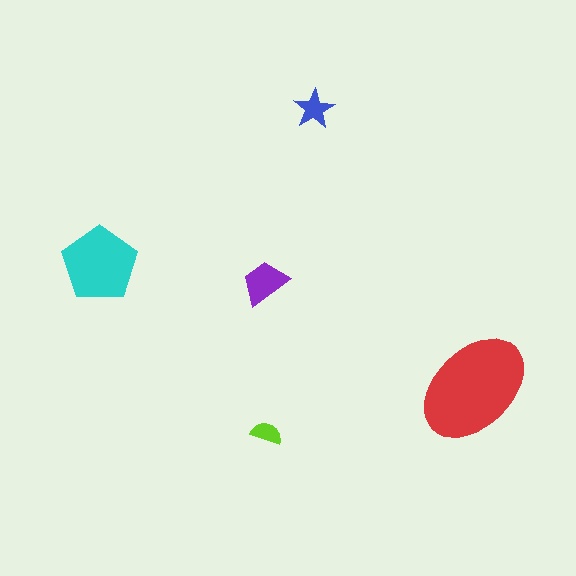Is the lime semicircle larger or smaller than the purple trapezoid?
Smaller.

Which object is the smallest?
The lime semicircle.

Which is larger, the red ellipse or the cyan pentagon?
The red ellipse.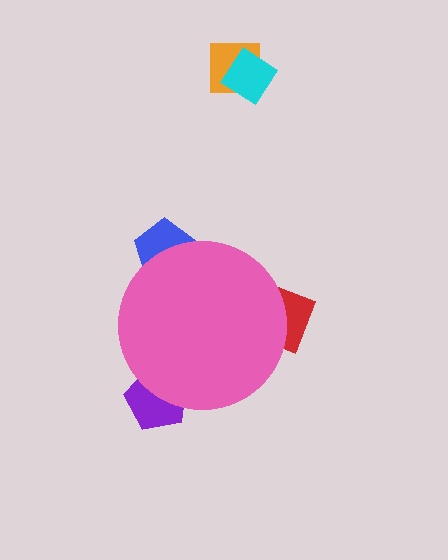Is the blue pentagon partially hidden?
Yes, the blue pentagon is partially hidden behind the pink circle.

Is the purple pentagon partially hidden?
Yes, the purple pentagon is partially hidden behind the pink circle.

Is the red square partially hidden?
Yes, the red square is partially hidden behind the pink circle.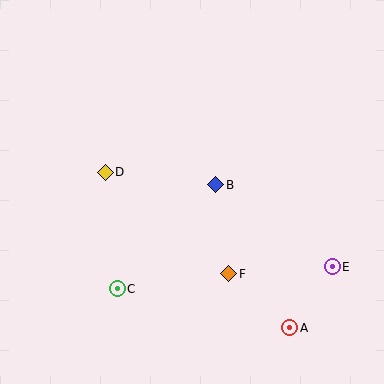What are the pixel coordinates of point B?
Point B is at (216, 185).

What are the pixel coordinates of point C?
Point C is at (117, 289).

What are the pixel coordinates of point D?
Point D is at (105, 172).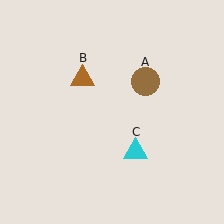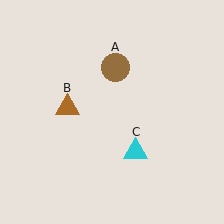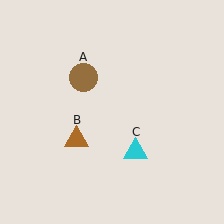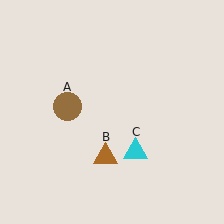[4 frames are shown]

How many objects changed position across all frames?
2 objects changed position: brown circle (object A), brown triangle (object B).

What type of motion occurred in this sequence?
The brown circle (object A), brown triangle (object B) rotated counterclockwise around the center of the scene.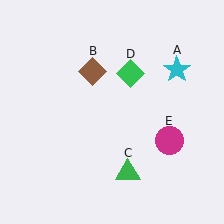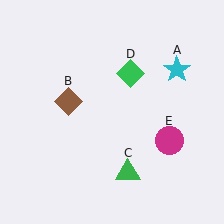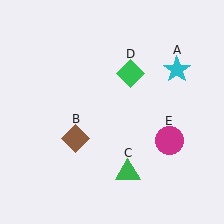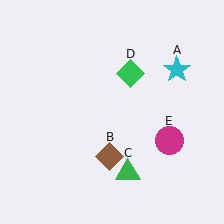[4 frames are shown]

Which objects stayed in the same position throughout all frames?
Cyan star (object A) and green triangle (object C) and green diamond (object D) and magenta circle (object E) remained stationary.